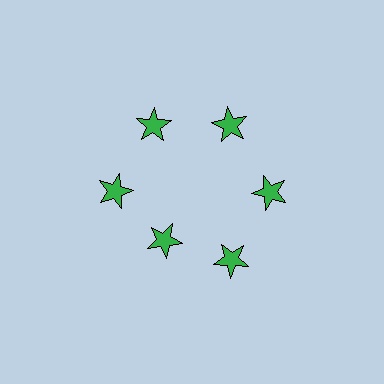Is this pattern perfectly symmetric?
No. The 6 green stars are arranged in a ring, but one element near the 7 o'clock position is pulled inward toward the center, breaking the 6-fold rotational symmetry.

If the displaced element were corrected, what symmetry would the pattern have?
It would have 6-fold rotational symmetry — the pattern would map onto itself every 60 degrees.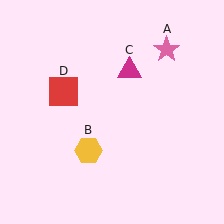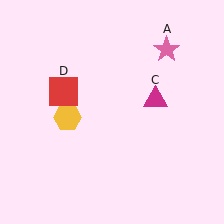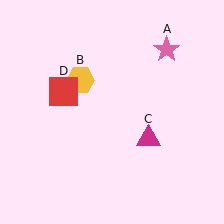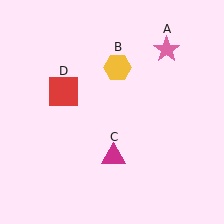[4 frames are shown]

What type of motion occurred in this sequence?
The yellow hexagon (object B), magenta triangle (object C) rotated clockwise around the center of the scene.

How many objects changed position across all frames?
2 objects changed position: yellow hexagon (object B), magenta triangle (object C).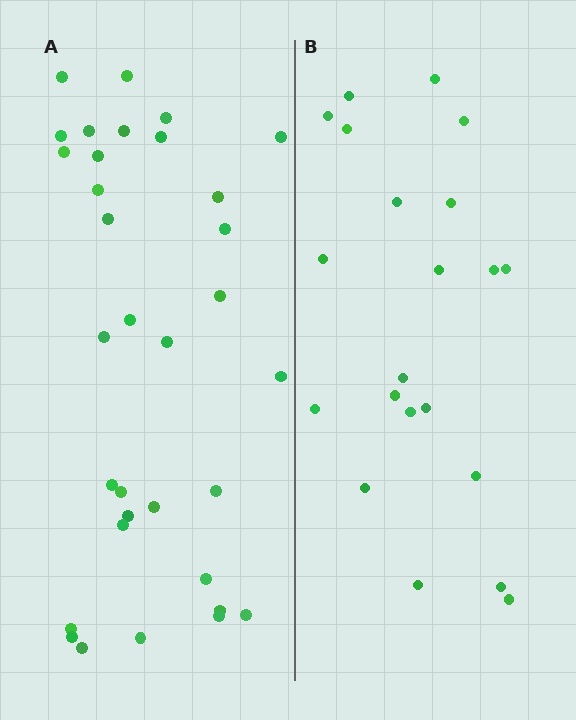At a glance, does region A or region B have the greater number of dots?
Region A (the left region) has more dots.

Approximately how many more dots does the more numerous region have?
Region A has roughly 12 or so more dots than region B.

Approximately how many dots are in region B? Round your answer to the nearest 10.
About 20 dots. (The exact count is 21, which rounds to 20.)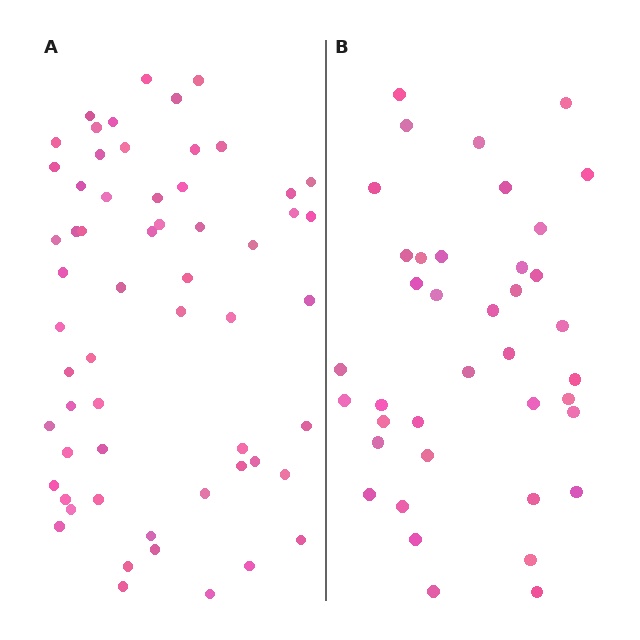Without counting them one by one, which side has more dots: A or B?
Region A (the left region) has more dots.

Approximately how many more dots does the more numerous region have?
Region A has approximately 20 more dots than region B.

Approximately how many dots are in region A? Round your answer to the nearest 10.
About 60 dots. (The exact count is 59, which rounds to 60.)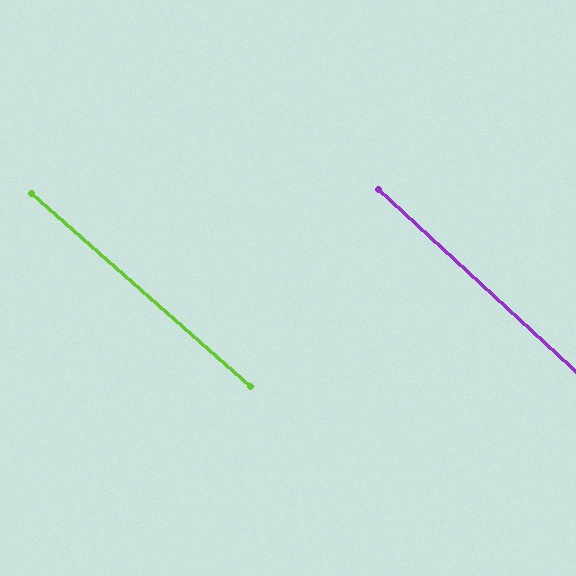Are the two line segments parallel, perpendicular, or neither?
Parallel — their directions differ by only 1.2°.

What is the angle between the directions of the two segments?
Approximately 1 degree.